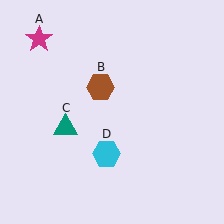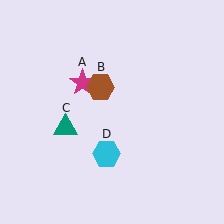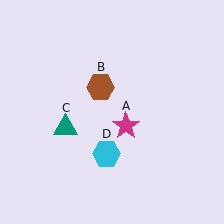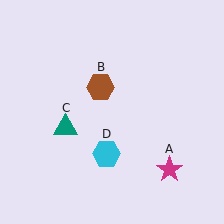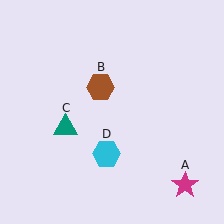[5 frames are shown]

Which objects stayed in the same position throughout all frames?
Brown hexagon (object B) and teal triangle (object C) and cyan hexagon (object D) remained stationary.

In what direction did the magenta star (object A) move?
The magenta star (object A) moved down and to the right.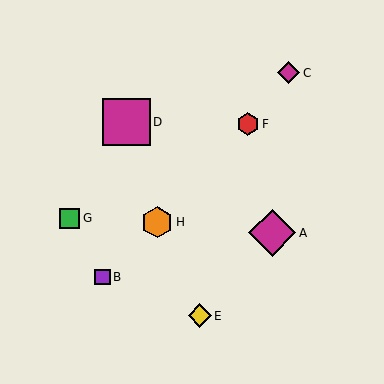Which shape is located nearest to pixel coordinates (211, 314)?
The yellow diamond (labeled E) at (200, 316) is nearest to that location.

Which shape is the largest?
The magenta square (labeled D) is the largest.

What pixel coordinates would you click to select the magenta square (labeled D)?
Click at (127, 122) to select the magenta square D.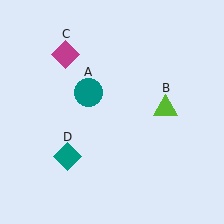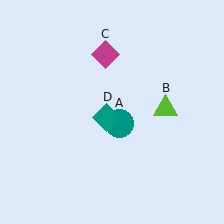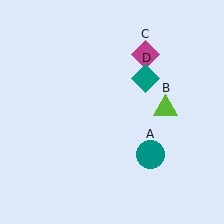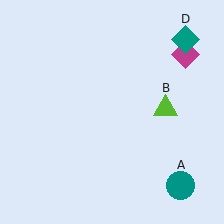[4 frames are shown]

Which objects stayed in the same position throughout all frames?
Lime triangle (object B) remained stationary.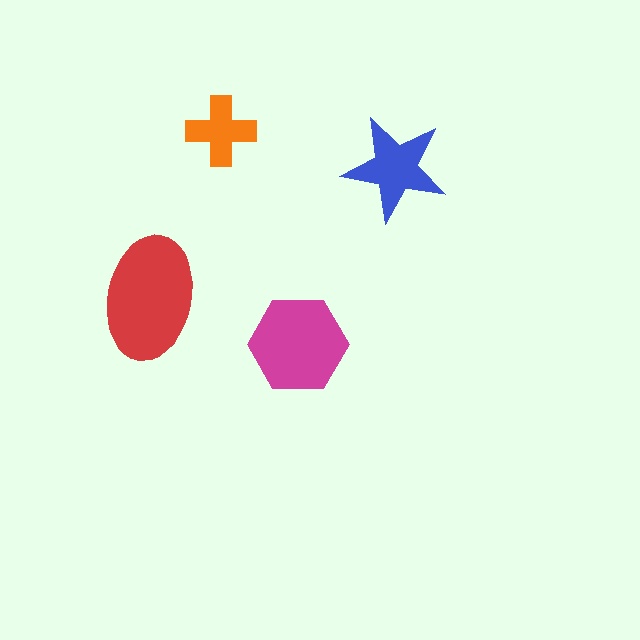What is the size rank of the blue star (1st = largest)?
3rd.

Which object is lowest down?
The magenta hexagon is bottommost.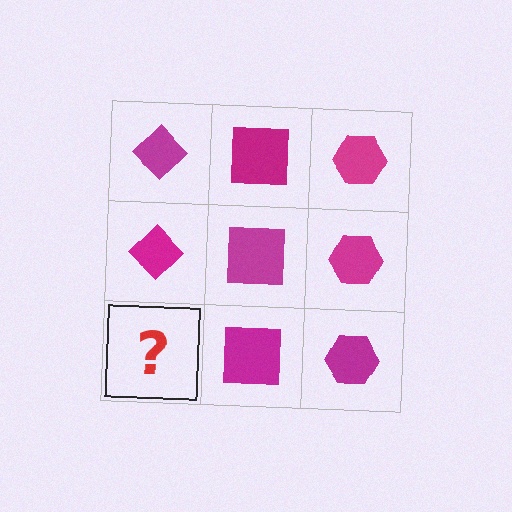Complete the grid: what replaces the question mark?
The question mark should be replaced with a magenta diamond.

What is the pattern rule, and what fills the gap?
The rule is that each column has a consistent shape. The gap should be filled with a magenta diamond.